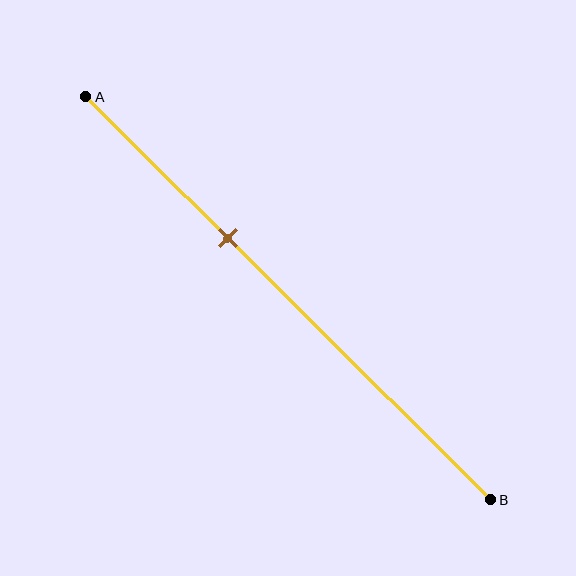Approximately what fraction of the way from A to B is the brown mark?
The brown mark is approximately 35% of the way from A to B.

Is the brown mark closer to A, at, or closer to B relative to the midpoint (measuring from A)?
The brown mark is closer to point A than the midpoint of segment AB.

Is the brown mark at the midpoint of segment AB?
No, the mark is at about 35% from A, not at the 50% midpoint.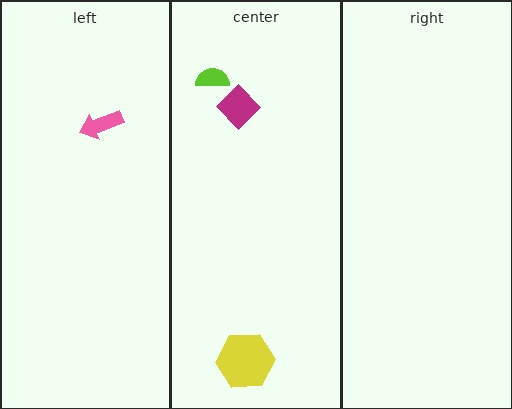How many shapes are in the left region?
1.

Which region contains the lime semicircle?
The center region.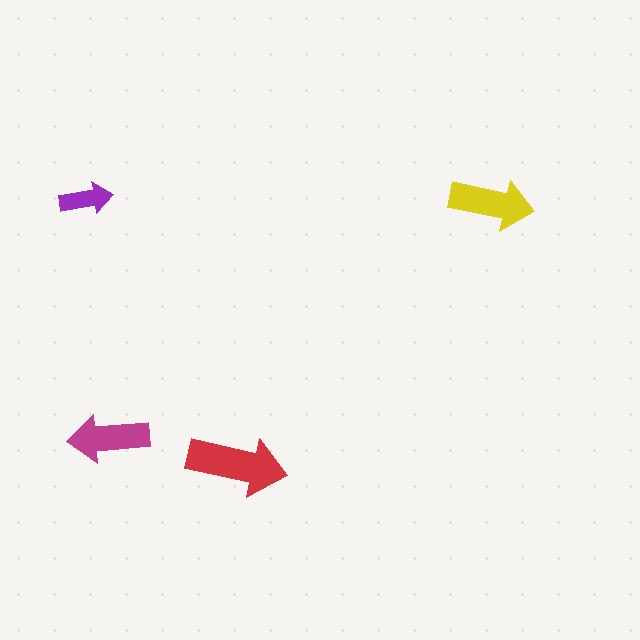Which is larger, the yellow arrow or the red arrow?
The red one.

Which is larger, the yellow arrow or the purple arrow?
The yellow one.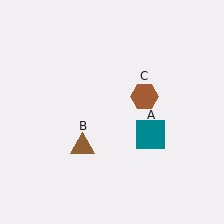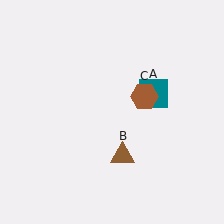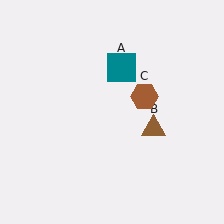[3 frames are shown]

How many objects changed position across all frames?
2 objects changed position: teal square (object A), brown triangle (object B).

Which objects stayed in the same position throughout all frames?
Brown hexagon (object C) remained stationary.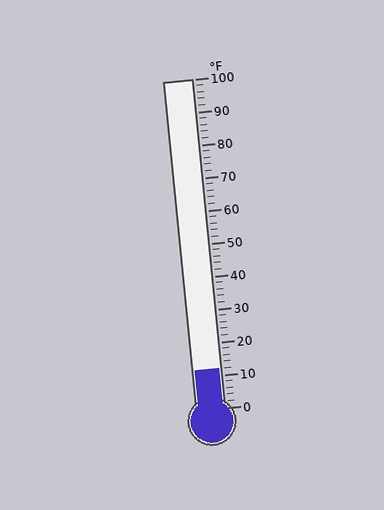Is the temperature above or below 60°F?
The temperature is below 60°F.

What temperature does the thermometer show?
The thermometer shows approximately 12°F.